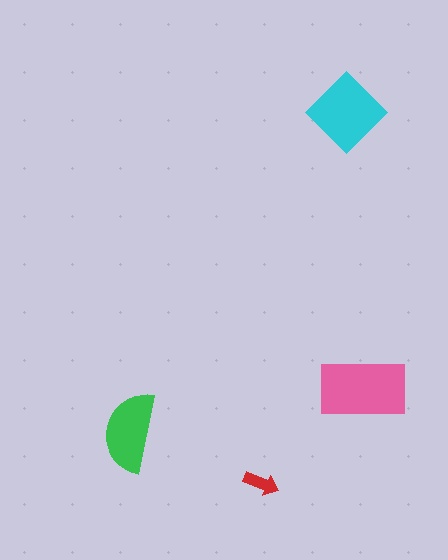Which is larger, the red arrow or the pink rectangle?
The pink rectangle.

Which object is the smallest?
The red arrow.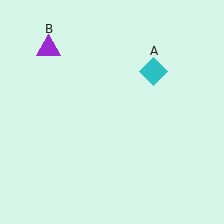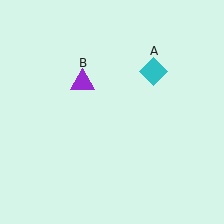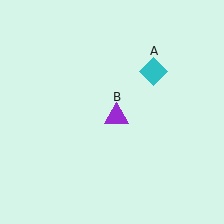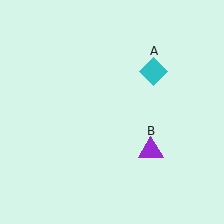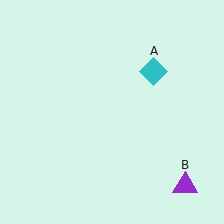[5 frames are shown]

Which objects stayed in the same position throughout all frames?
Cyan diamond (object A) remained stationary.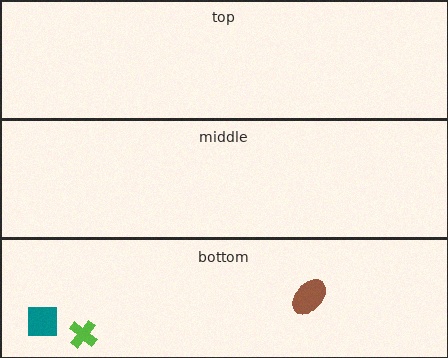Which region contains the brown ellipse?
The bottom region.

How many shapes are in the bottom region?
3.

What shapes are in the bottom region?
The brown ellipse, the lime cross, the teal square.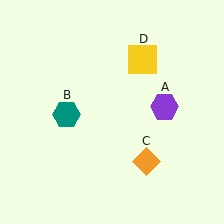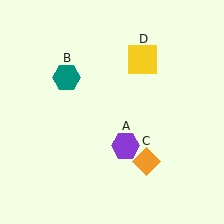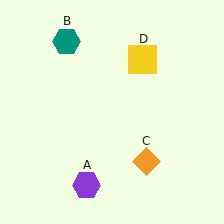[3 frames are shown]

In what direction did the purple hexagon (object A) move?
The purple hexagon (object A) moved down and to the left.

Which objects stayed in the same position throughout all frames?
Orange diamond (object C) and yellow square (object D) remained stationary.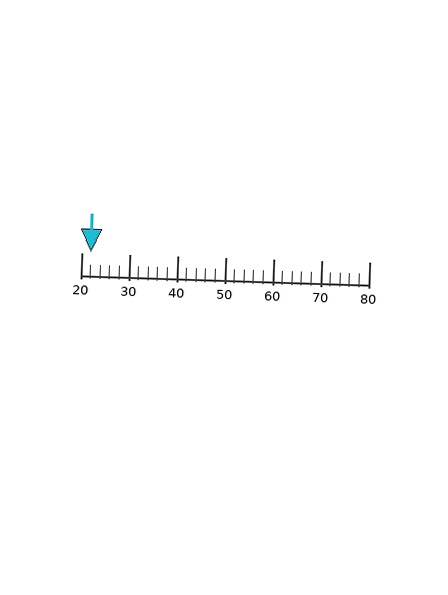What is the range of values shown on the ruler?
The ruler shows values from 20 to 80.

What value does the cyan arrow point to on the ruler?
The cyan arrow points to approximately 22.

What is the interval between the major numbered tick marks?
The major tick marks are spaced 10 units apart.